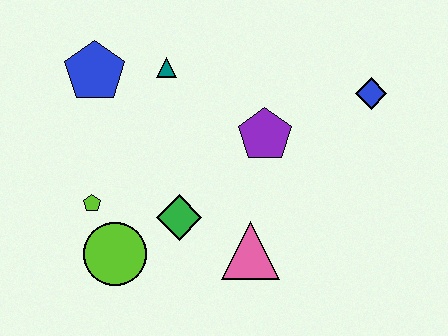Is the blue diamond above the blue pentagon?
No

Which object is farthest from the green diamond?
The blue diamond is farthest from the green diamond.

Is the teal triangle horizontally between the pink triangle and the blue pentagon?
Yes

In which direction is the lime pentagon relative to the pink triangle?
The lime pentagon is to the left of the pink triangle.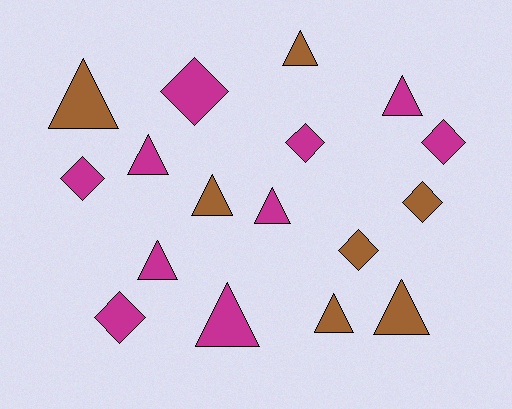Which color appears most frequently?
Magenta, with 10 objects.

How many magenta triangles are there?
There are 5 magenta triangles.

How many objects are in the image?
There are 17 objects.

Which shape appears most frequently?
Triangle, with 10 objects.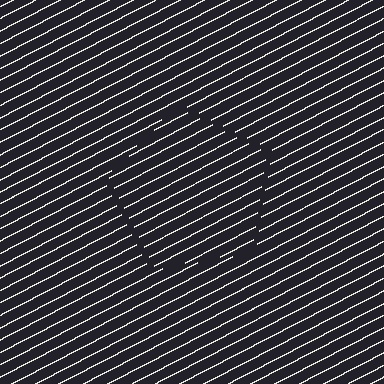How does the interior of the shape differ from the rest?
The interior of the shape contains the same grating, shifted by half a period — the contour is defined by the phase discontinuity where line-ends from the inner and outer gratings abut.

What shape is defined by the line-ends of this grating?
An illusory pentagon. The interior of the shape contains the same grating, shifted by half a period — the contour is defined by the phase discontinuity where line-ends from the inner and outer gratings abut.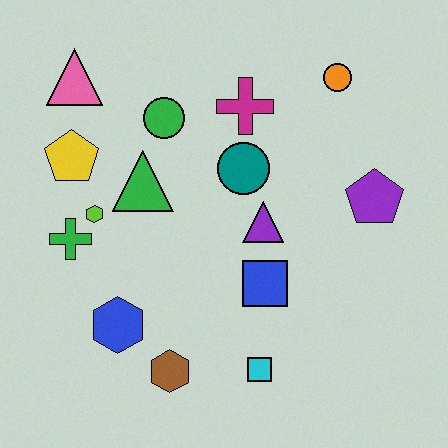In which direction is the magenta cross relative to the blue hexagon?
The magenta cross is above the blue hexagon.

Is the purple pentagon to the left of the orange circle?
No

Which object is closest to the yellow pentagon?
The lime hexagon is closest to the yellow pentagon.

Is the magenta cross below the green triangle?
No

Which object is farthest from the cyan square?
The pink triangle is farthest from the cyan square.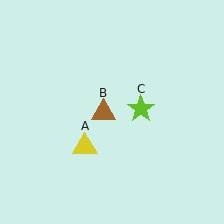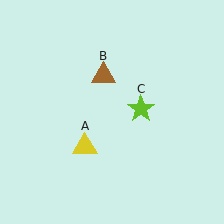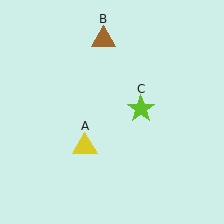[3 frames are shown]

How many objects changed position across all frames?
1 object changed position: brown triangle (object B).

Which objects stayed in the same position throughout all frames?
Yellow triangle (object A) and lime star (object C) remained stationary.